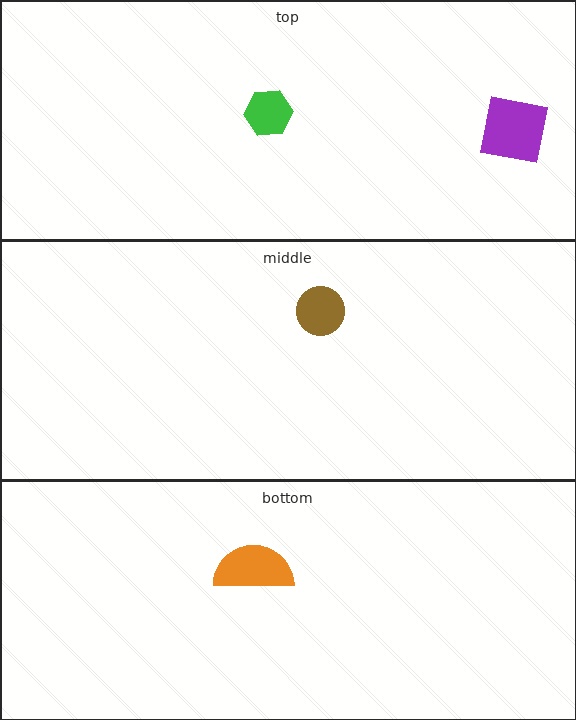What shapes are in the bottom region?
The orange semicircle.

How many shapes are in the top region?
2.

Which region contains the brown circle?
The middle region.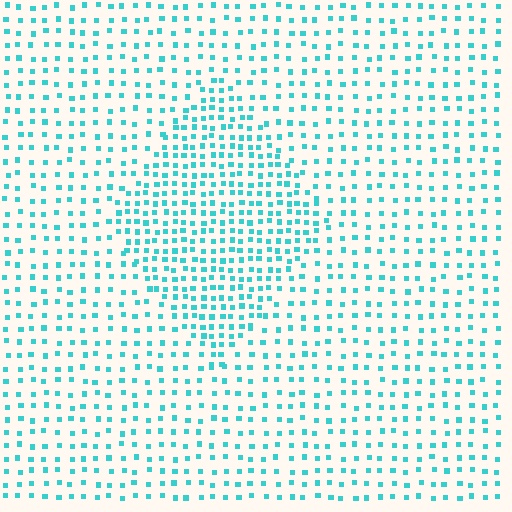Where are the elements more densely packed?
The elements are more densely packed inside the diamond boundary.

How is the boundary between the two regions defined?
The boundary is defined by a change in element density (approximately 1.9x ratio). All elements are the same color, size, and shape.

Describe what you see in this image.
The image contains small cyan elements arranged at two different densities. A diamond-shaped region is visible where the elements are more densely packed than the surrounding area.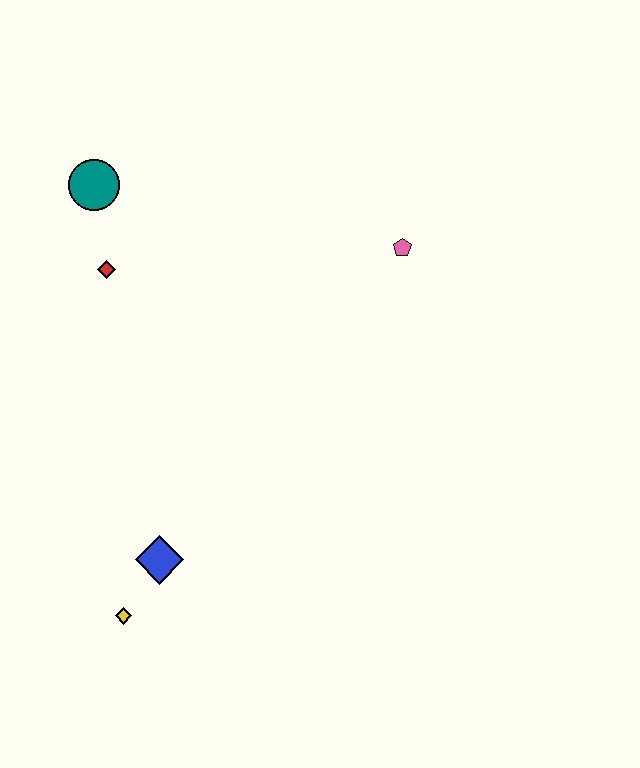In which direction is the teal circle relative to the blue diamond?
The teal circle is above the blue diamond.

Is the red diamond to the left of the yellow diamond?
Yes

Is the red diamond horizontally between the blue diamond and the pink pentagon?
No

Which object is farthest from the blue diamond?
The pink pentagon is farthest from the blue diamond.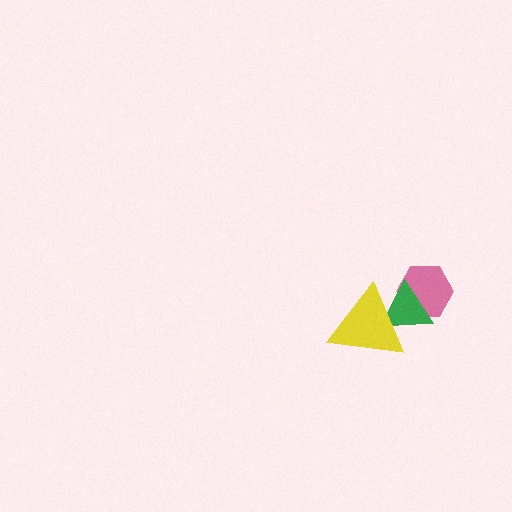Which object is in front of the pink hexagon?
The green triangle is in front of the pink hexagon.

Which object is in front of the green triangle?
The yellow triangle is in front of the green triangle.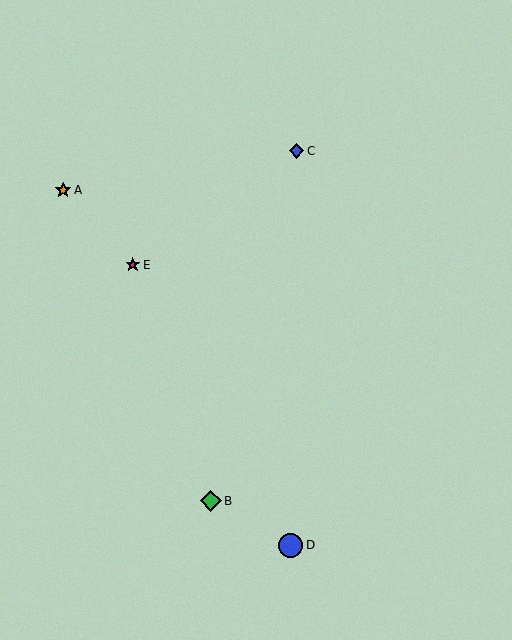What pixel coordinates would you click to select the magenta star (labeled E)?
Click at (133, 265) to select the magenta star E.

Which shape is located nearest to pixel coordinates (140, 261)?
The magenta star (labeled E) at (133, 265) is nearest to that location.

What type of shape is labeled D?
Shape D is a blue circle.